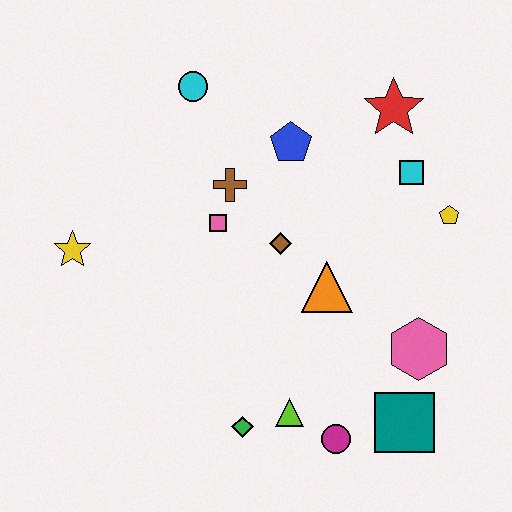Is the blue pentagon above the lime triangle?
Yes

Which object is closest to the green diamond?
The lime triangle is closest to the green diamond.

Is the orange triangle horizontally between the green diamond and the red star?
Yes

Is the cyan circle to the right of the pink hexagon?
No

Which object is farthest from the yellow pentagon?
The yellow star is farthest from the yellow pentagon.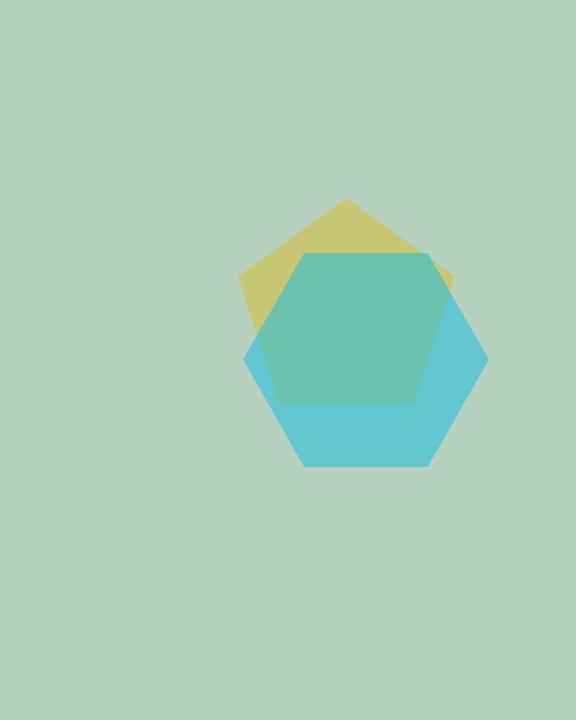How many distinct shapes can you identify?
There are 2 distinct shapes: a yellow pentagon, a cyan hexagon.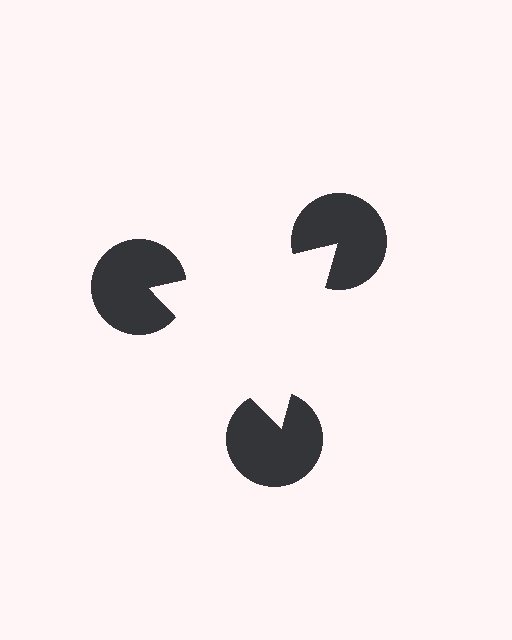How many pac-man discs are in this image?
There are 3 — one at each vertex of the illusory triangle.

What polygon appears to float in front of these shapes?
An illusory triangle — its edges are inferred from the aligned wedge cuts in the pac-man discs, not physically drawn.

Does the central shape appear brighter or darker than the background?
It typically appears slightly brighter than the background, even though no actual brightness change is drawn.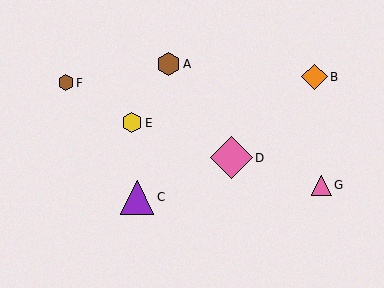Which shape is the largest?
The pink diamond (labeled D) is the largest.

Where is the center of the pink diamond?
The center of the pink diamond is at (231, 158).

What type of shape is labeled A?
Shape A is a brown hexagon.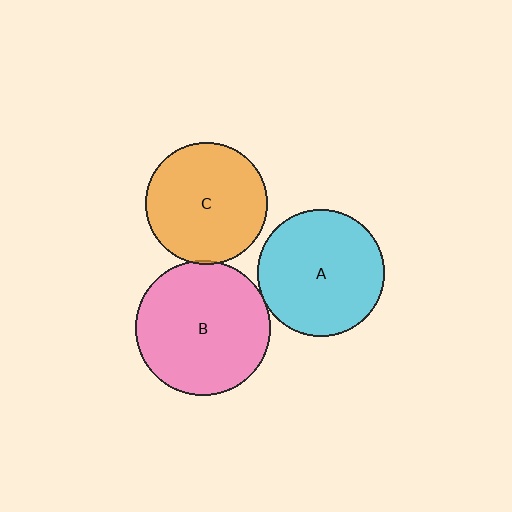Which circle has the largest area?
Circle B (pink).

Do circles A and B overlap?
Yes.